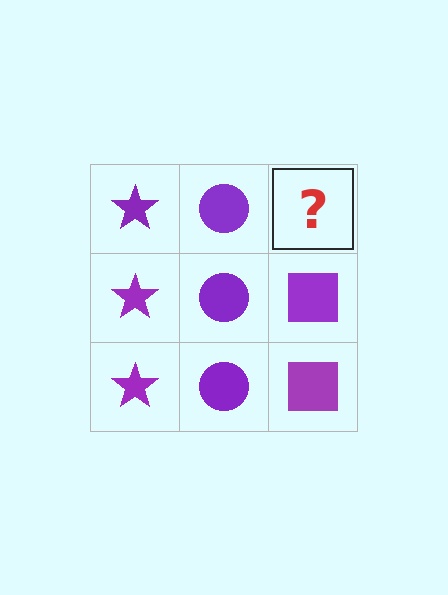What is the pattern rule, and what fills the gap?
The rule is that each column has a consistent shape. The gap should be filled with a purple square.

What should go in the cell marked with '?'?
The missing cell should contain a purple square.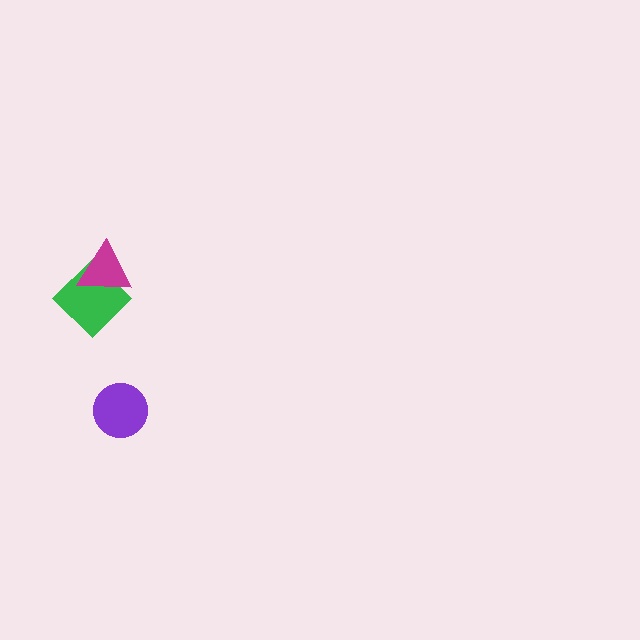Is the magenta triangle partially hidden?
No, no other shape covers it.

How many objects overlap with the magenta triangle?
1 object overlaps with the magenta triangle.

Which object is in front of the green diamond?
The magenta triangle is in front of the green diamond.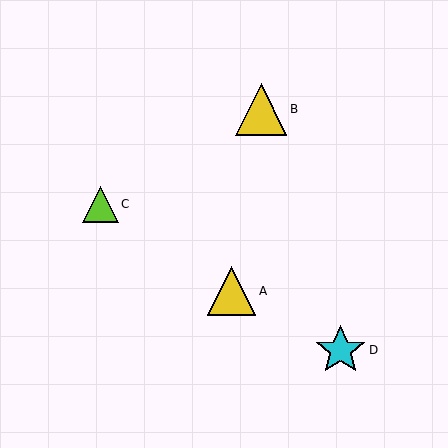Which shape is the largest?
The yellow triangle (labeled B) is the largest.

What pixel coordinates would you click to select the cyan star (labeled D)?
Click at (340, 350) to select the cyan star D.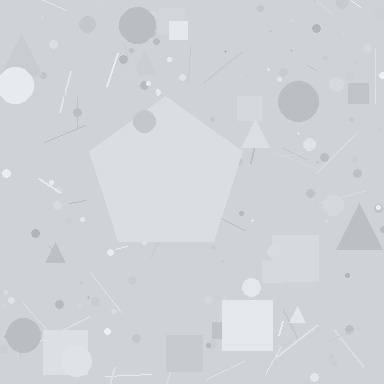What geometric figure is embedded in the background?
A pentagon is embedded in the background.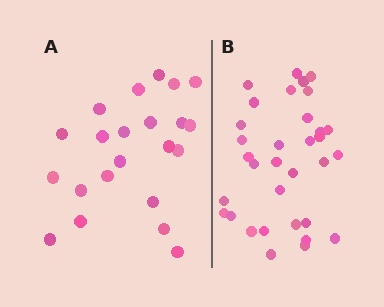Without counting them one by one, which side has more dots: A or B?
Region B (the right region) has more dots.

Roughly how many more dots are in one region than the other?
Region B has roughly 12 or so more dots than region A.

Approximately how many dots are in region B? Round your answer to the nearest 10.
About 30 dots. (The exact count is 33, which rounds to 30.)